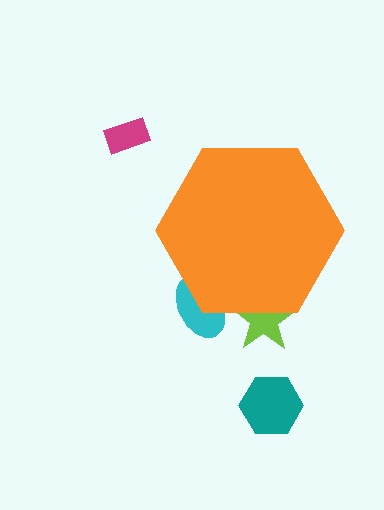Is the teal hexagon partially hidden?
No, the teal hexagon is fully visible.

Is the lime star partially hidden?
Yes, the lime star is partially hidden behind the orange hexagon.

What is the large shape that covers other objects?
An orange hexagon.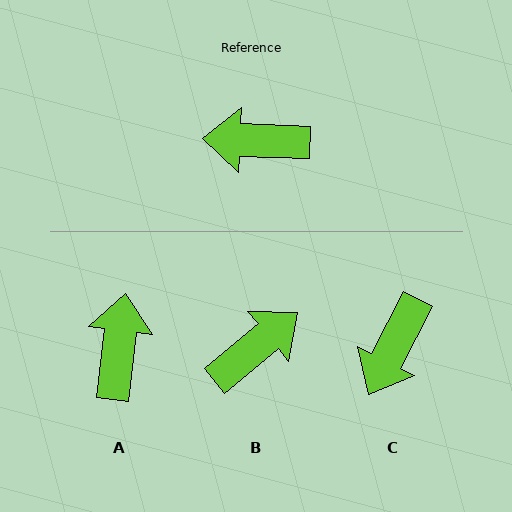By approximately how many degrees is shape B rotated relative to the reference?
Approximately 139 degrees clockwise.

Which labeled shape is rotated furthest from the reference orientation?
B, about 139 degrees away.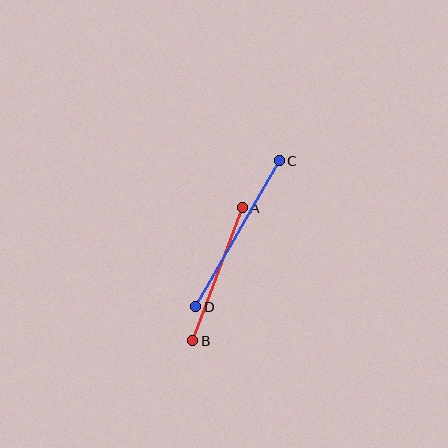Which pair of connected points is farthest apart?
Points C and D are farthest apart.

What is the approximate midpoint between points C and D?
The midpoint is at approximately (237, 234) pixels.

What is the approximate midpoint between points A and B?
The midpoint is at approximately (218, 274) pixels.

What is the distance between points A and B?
The distance is approximately 141 pixels.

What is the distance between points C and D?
The distance is approximately 168 pixels.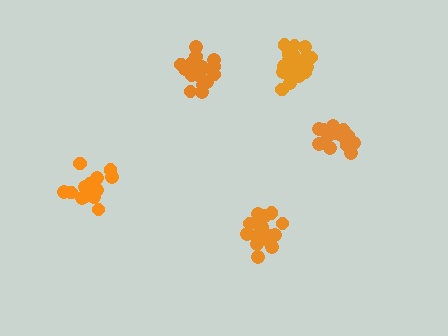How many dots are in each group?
Group 1: 17 dots, Group 2: 17 dots, Group 3: 19 dots, Group 4: 16 dots, Group 5: 21 dots (90 total).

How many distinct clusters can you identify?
There are 5 distinct clusters.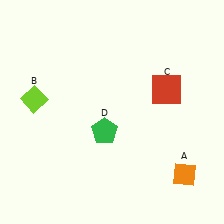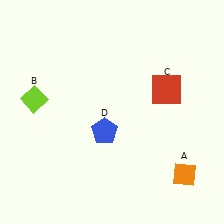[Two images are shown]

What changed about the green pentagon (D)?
In Image 1, D is green. In Image 2, it changed to blue.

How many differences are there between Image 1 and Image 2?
There is 1 difference between the two images.